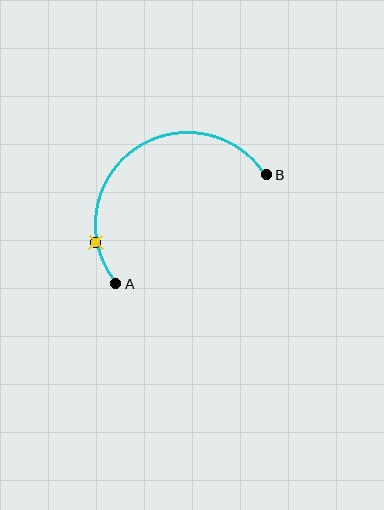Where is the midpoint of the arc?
The arc midpoint is the point on the curve farthest from the straight line joining A and B. It sits above and to the left of that line.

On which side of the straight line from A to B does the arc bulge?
The arc bulges above and to the left of the straight line connecting A and B.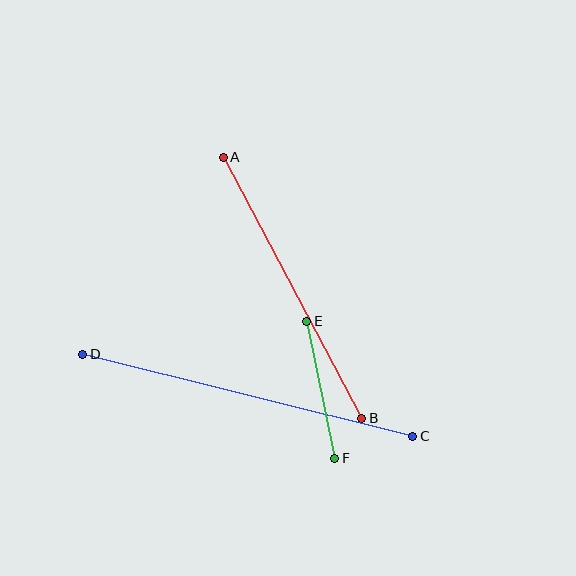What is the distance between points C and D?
The distance is approximately 340 pixels.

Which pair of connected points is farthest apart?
Points C and D are farthest apart.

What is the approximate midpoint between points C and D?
The midpoint is at approximately (248, 395) pixels.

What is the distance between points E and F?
The distance is approximately 140 pixels.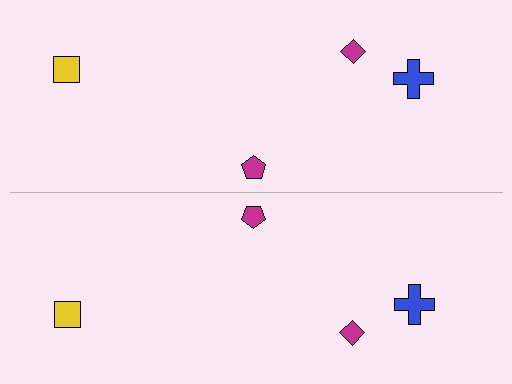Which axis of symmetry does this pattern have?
The pattern has a horizontal axis of symmetry running through the center of the image.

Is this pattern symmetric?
Yes, this pattern has bilateral (reflection) symmetry.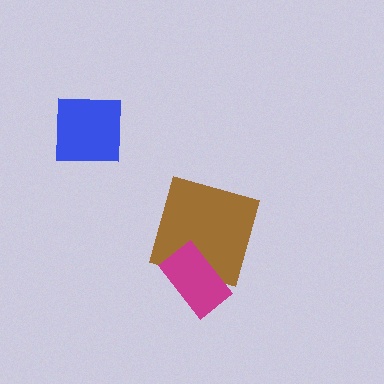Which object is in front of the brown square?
The magenta rectangle is in front of the brown square.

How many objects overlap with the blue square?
0 objects overlap with the blue square.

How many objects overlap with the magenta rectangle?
1 object overlaps with the magenta rectangle.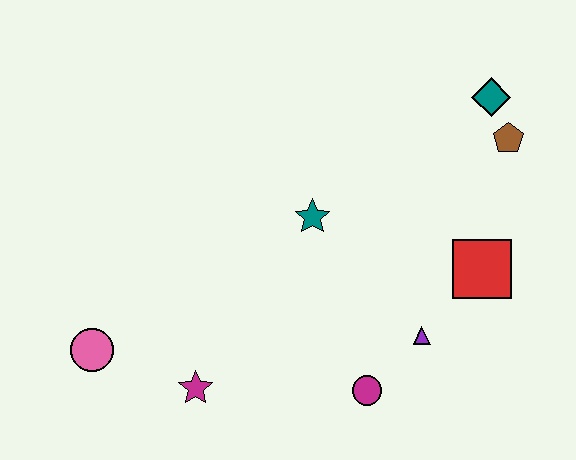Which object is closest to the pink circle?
The magenta star is closest to the pink circle.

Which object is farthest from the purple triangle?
The pink circle is farthest from the purple triangle.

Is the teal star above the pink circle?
Yes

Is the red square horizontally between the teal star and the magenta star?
No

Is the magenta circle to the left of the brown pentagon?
Yes